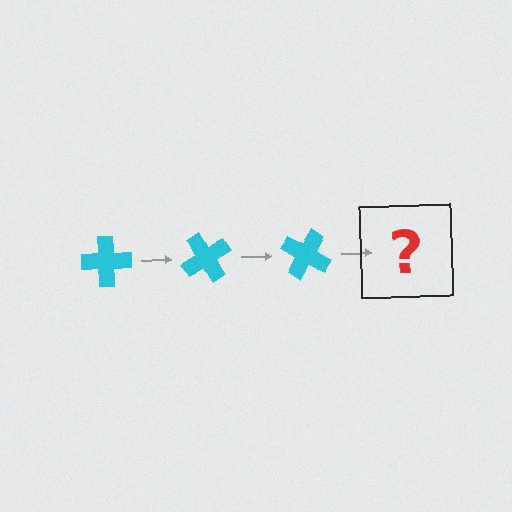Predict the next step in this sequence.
The next step is a cyan cross rotated 180 degrees.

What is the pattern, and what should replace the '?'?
The pattern is that the cross rotates 60 degrees each step. The '?' should be a cyan cross rotated 180 degrees.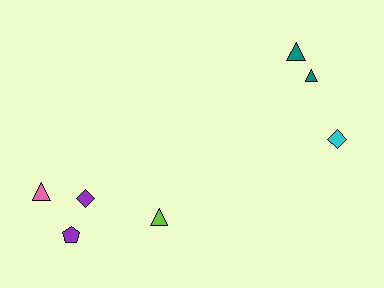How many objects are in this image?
There are 7 objects.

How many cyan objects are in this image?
There is 1 cyan object.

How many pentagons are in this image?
There is 1 pentagon.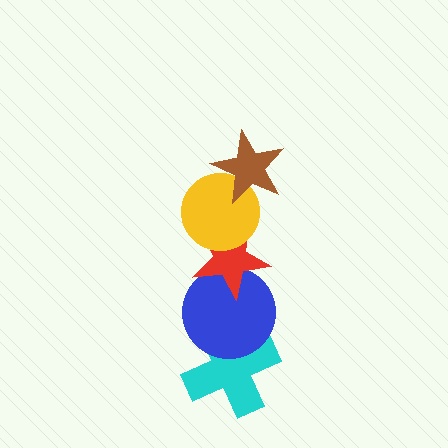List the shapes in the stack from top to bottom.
From top to bottom: the brown star, the yellow circle, the red star, the blue circle, the cyan cross.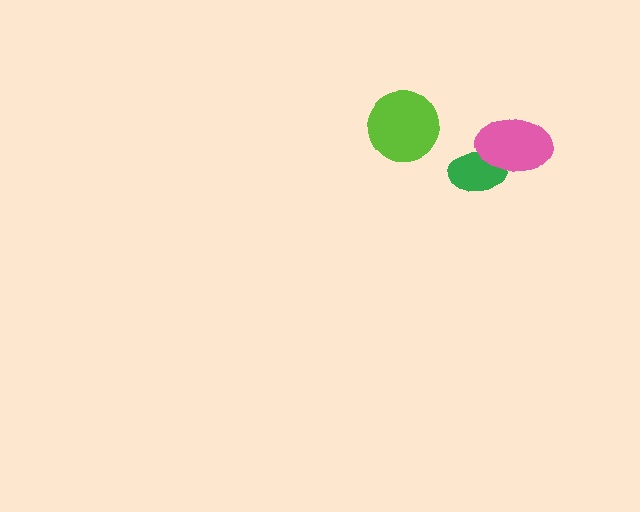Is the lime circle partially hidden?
No, no other shape covers it.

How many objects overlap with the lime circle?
0 objects overlap with the lime circle.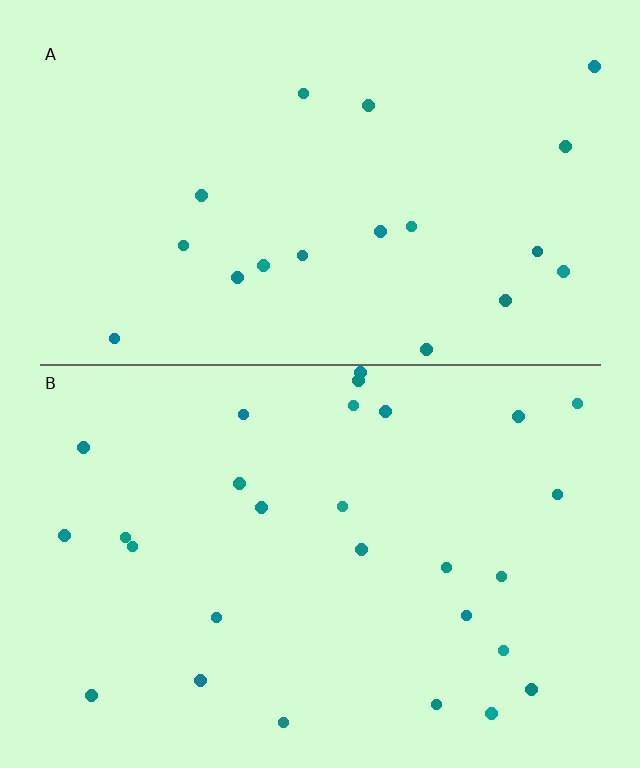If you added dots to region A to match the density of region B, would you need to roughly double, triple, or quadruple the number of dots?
Approximately double.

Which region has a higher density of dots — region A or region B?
B (the bottom).